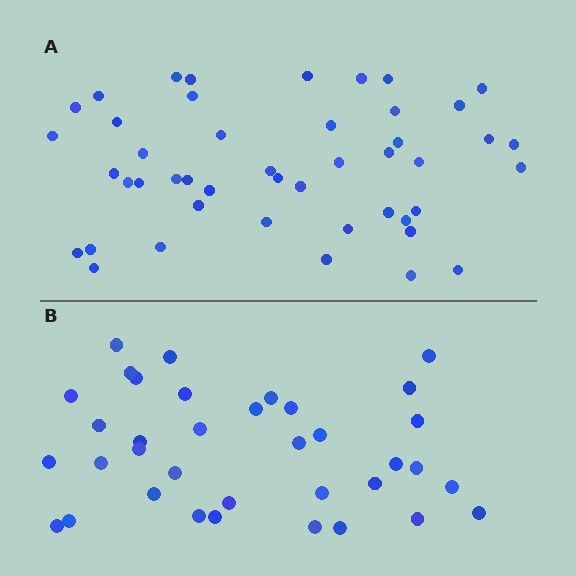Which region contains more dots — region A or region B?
Region A (the top region) has more dots.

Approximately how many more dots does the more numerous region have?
Region A has roughly 10 or so more dots than region B.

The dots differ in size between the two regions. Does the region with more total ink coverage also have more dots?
No. Region B has more total ink coverage because its dots are larger, but region A actually contains more individual dots. Total area can be misleading — the number of items is what matters here.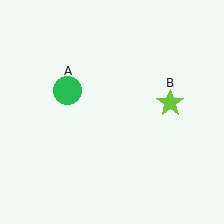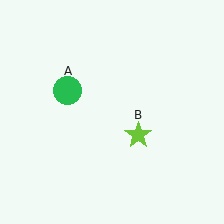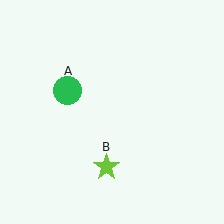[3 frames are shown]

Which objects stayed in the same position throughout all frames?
Green circle (object A) remained stationary.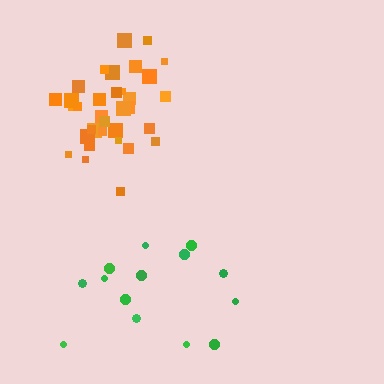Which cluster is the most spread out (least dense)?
Green.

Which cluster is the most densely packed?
Orange.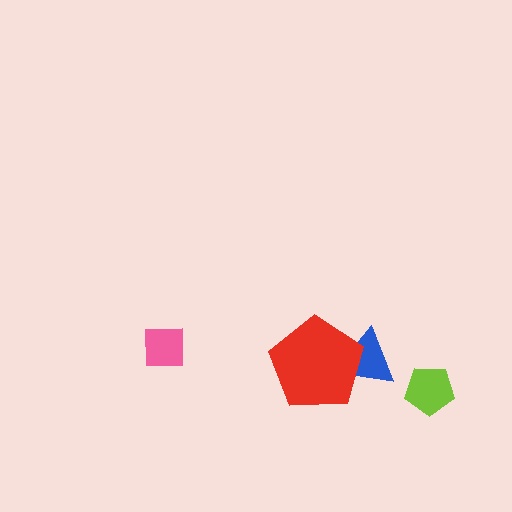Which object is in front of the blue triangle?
The red pentagon is in front of the blue triangle.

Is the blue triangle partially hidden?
Yes, it is partially covered by another shape.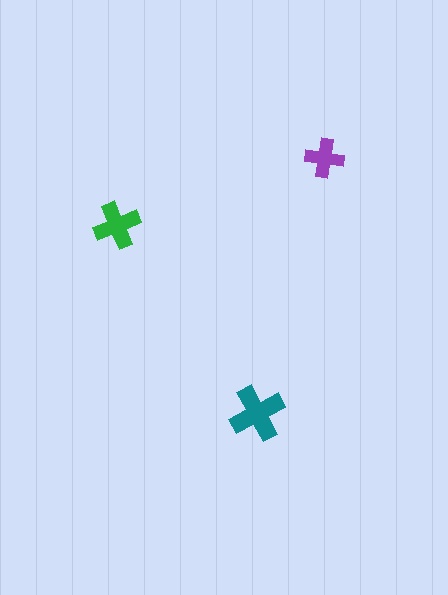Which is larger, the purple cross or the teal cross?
The teal one.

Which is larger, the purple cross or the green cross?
The green one.